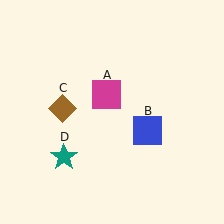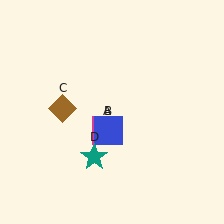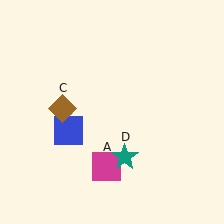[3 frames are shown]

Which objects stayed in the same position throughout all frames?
Brown diamond (object C) remained stationary.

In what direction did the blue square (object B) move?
The blue square (object B) moved left.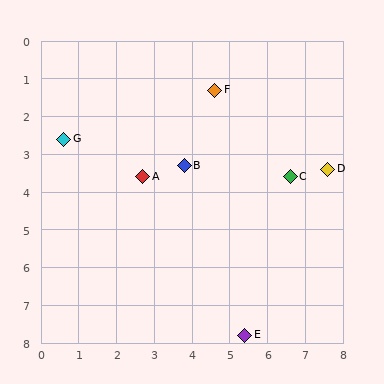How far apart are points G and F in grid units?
Points G and F are about 4.2 grid units apart.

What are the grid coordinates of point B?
Point B is at approximately (3.8, 3.3).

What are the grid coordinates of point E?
Point E is at approximately (5.4, 7.8).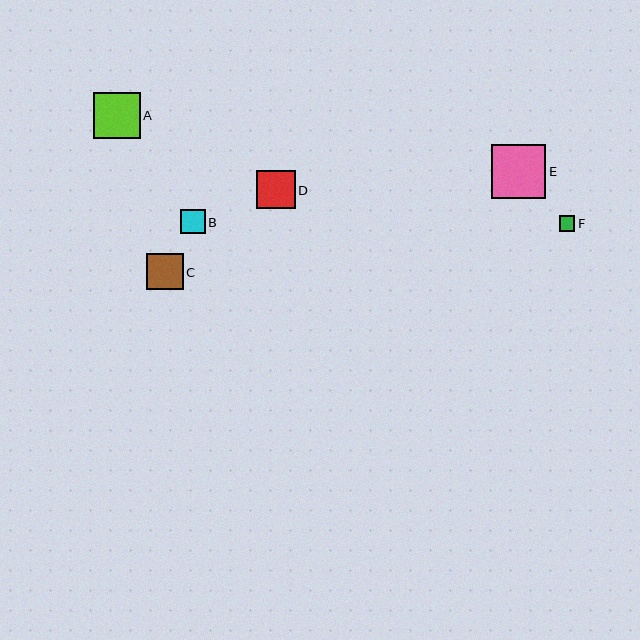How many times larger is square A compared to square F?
Square A is approximately 3.0 times the size of square F.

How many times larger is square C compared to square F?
Square C is approximately 2.3 times the size of square F.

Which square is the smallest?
Square F is the smallest with a size of approximately 16 pixels.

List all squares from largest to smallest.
From largest to smallest: E, A, D, C, B, F.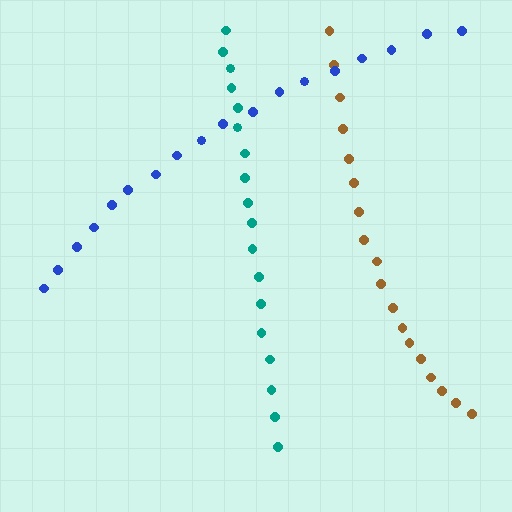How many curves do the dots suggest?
There are 3 distinct paths.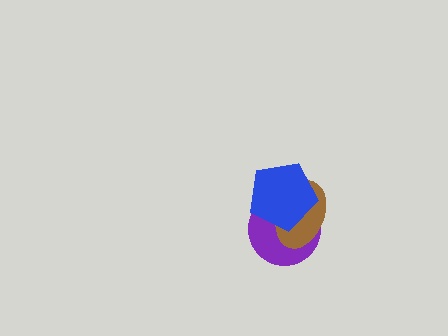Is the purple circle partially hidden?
Yes, it is partially covered by another shape.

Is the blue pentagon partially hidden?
No, no other shape covers it.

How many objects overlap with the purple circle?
2 objects overlap with the purple circle.